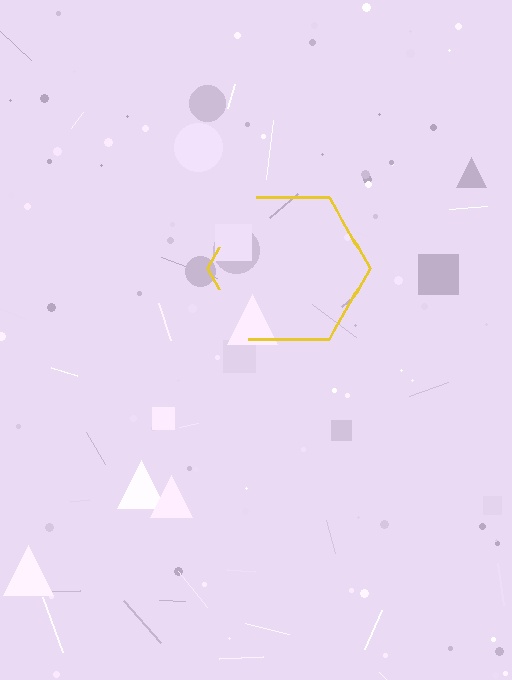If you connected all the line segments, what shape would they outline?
They would outline a hexagon.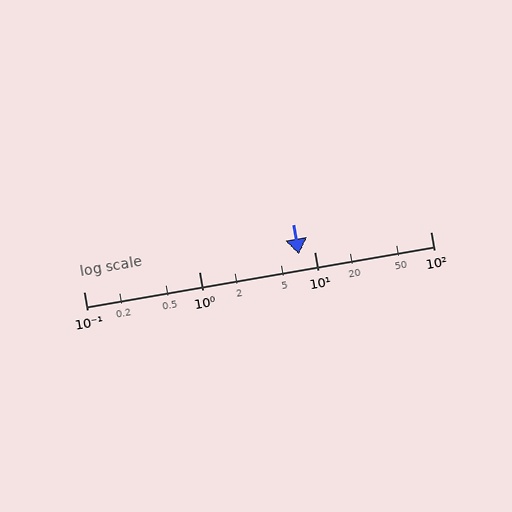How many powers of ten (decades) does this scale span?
The scale spans 3 decades, from 0.1 to 100.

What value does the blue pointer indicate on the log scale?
The pointer indicates approximately 7.3.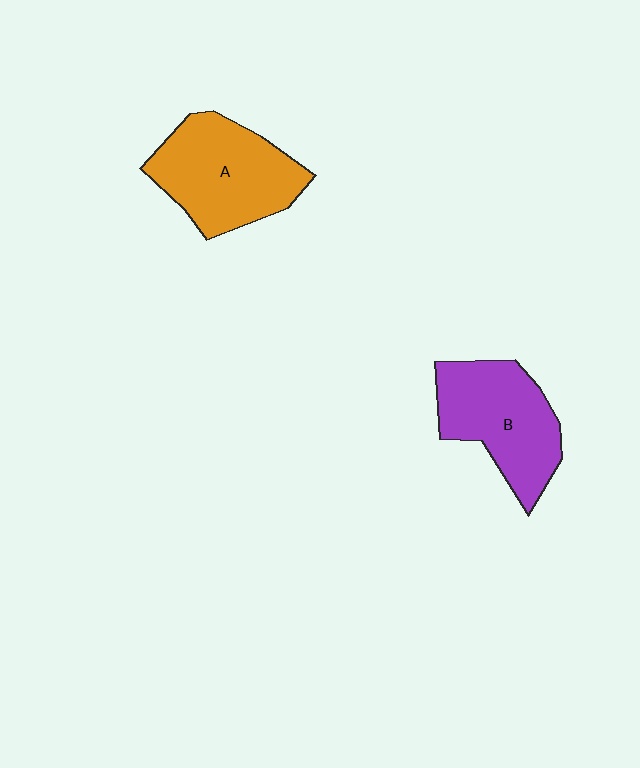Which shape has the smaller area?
Shape B (purple).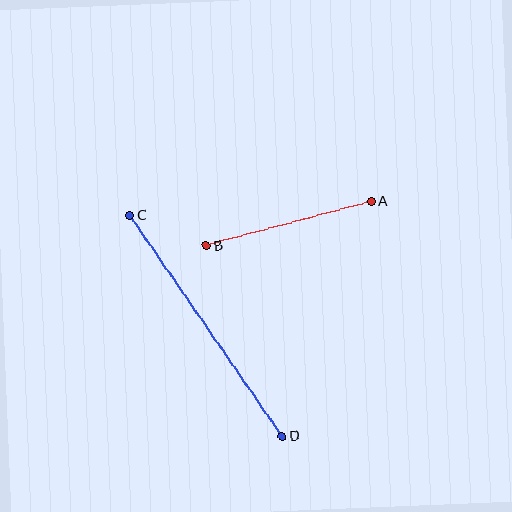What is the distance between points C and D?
The distance is approximately 269 pixels.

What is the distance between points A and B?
The distance is approximately 171 pixels.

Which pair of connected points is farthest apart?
Points C and D are farthest apart.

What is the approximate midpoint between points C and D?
The midpoint is at approximately (206, 326) pixels.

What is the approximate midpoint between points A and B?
The midpoint is at approximately (289, 224) pixels.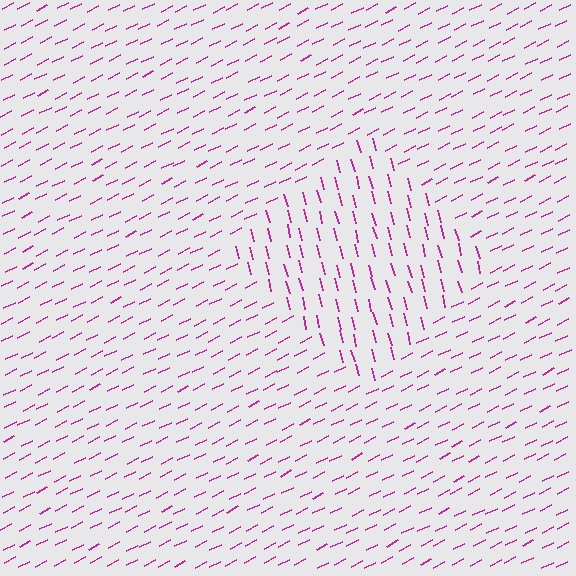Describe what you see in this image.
The image is filled with small magenta line segments. A diamond region in the image has lines oriented differently from the surrounding lines, creating a visible texture boundary.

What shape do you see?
I see a diamond.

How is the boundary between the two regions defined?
The boundary is defined purely by a change in line orientation (approximately 78 degrees difference). All lines are the same color and thickness.